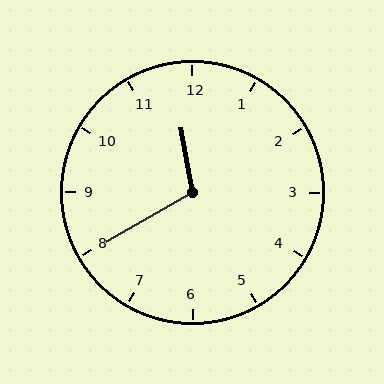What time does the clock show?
11:40.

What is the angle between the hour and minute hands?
Approximately 110 degrees.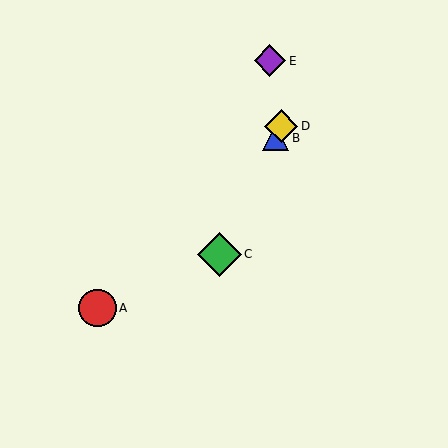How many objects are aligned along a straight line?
3 objects (B, C, D) are aligned along a straight line.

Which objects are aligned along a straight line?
Objects B, C, D are aligned along a straight line.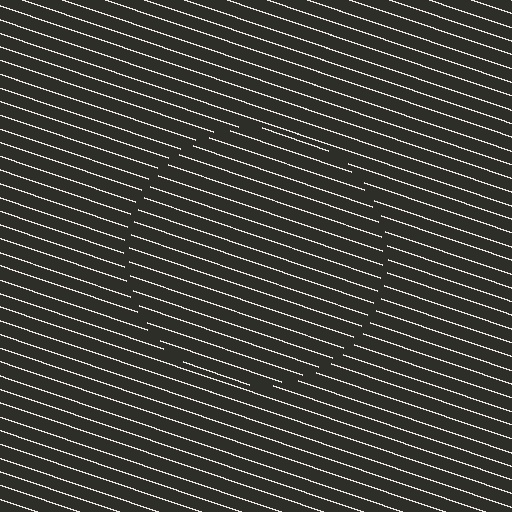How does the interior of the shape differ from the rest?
The interior of the shape contains the same grating, shifted by half a period — the contour is defined by the phase discontinuity where line-ends from the inner and outer gratings abut.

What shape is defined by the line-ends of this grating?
An illusory circle. The interior of the shape contains the same grating, shifted by half a period — the contour is defined by the phase discontinuity where line-ends from the inner and outer gratings abut.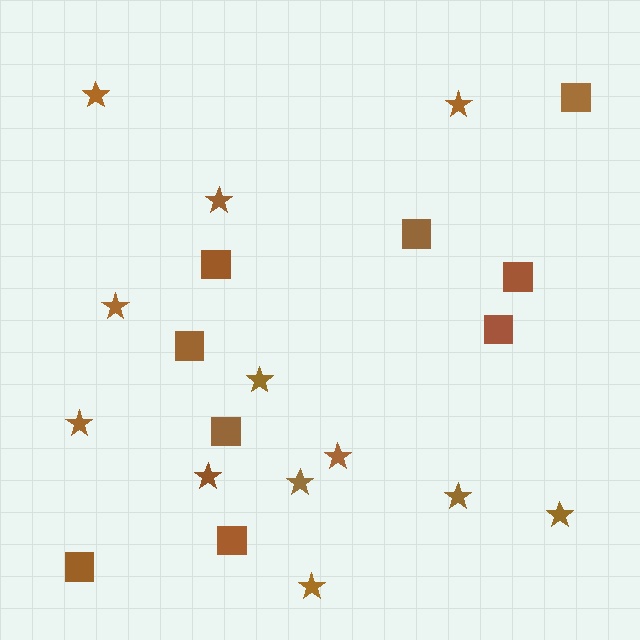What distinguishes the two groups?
There are 2 groups: one group of squares (9) and one group of stars (12).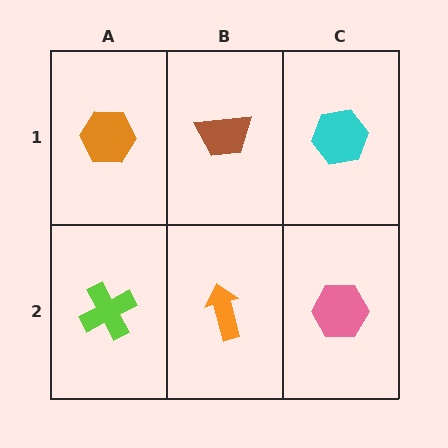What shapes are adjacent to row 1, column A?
A lime cross (row 2, column A), a brown trapezoid (row 1, column B).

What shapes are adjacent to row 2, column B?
A brown trapezoid (row 1, column B), a lime cross (row 2, column A), a pink hexagon (row 2, column C).